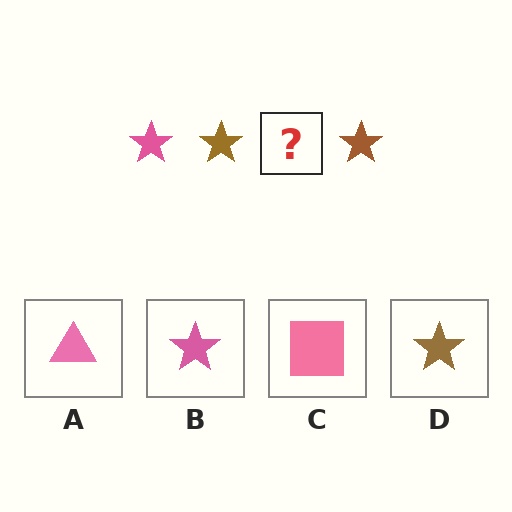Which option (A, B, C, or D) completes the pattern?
B.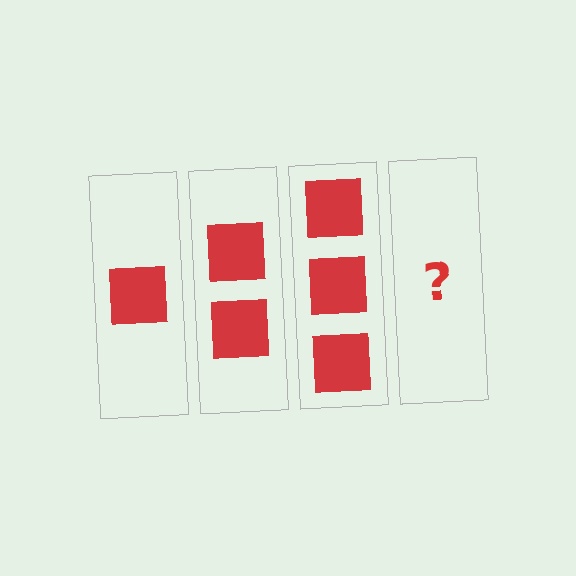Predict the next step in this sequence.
The next step is 4 squares.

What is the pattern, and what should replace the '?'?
The pattern is that each step adds one more square. The '?' should be 4 squares.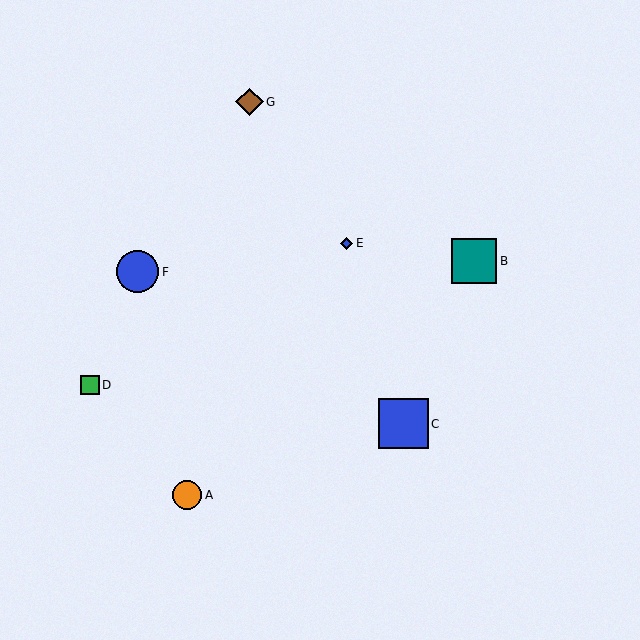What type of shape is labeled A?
Shape A is an orange circle.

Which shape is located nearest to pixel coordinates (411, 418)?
The blue square (labeled C) at (403, 424) is nearest to that location.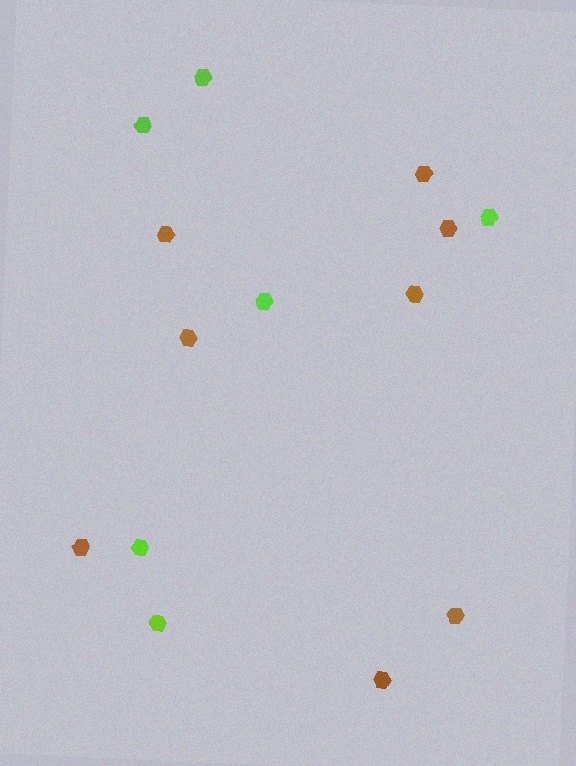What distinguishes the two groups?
There are 2 groups: one group of lime hexagons (6) and one group of brown hexagons (8).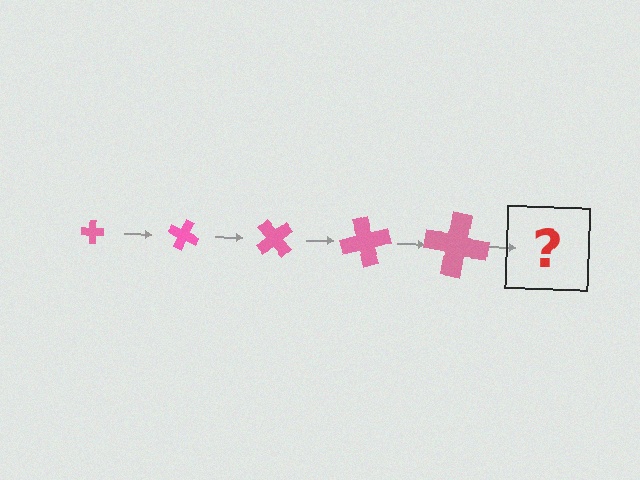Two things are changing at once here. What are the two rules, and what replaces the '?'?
The two rules are that the cross grows larger each step and it rotates 25 degrees each step. The '?' should be a cross, larger than the previous one and rotated 125 degrees from the start.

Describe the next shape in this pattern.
It should be a cross, larger than the previous one and rotated 125 degrees from the start.